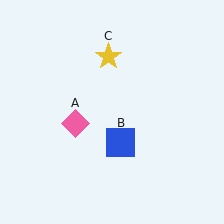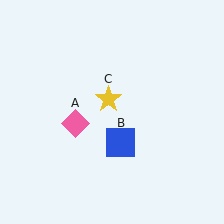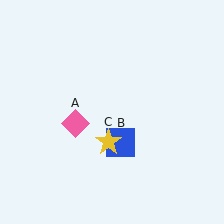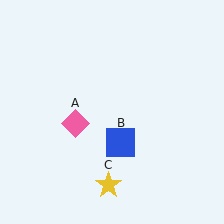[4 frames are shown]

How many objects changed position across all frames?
1 object changed position: yellow star (object C).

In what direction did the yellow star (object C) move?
The yellow star (object C) moved down.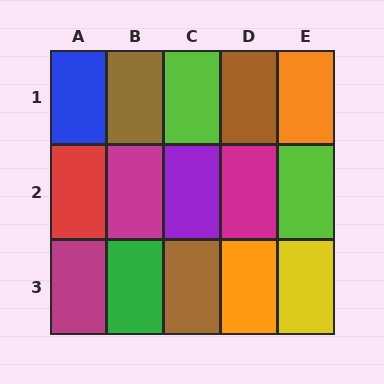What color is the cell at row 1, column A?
Blue.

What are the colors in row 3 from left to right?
Magenta, green, brown, orange, yellow.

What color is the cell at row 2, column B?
Magenta.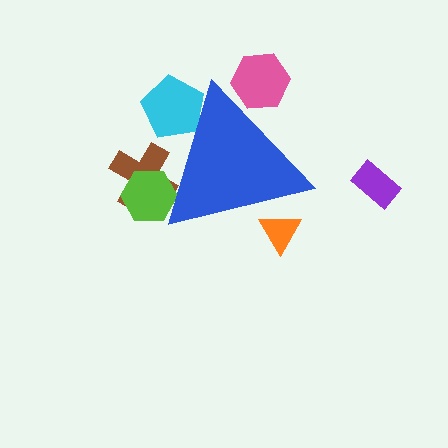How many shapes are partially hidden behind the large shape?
5 shapes are partially hidden.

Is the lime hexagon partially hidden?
Yes, the lime hexagon is partially hidden behind the blue triangle.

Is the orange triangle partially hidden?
Yes, the orange triangle is partially hidden behind the blue triangle.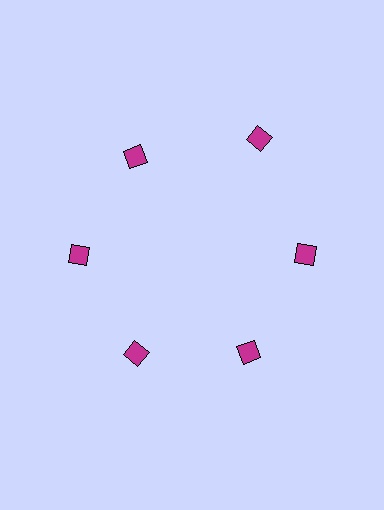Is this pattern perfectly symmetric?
No. The 6 magenta squares are arranged in a ring, but one element near the 1 o'clock position is pushed outward from the center, breaking the 6-fold rotational symmetry.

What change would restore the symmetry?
The symmetry would be restored by moving it inward, back onto the ring so that all 6 squares sit at equal angles and equal distance from the center.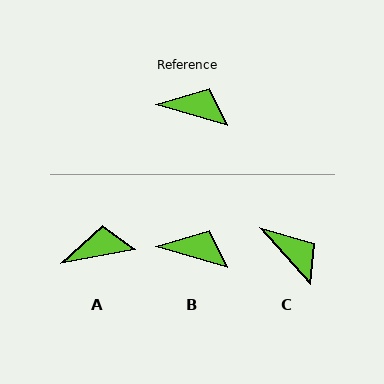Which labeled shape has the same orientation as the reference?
B.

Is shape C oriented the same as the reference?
No, it is off by about 32 degrees.